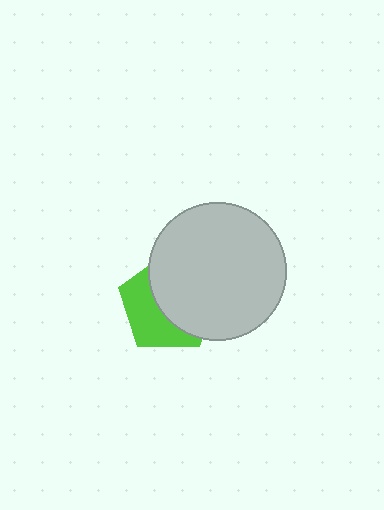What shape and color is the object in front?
The object in front is a light gray circle.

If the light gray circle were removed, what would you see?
You would see the complete lime pentagon.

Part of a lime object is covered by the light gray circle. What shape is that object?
It is a pentagon.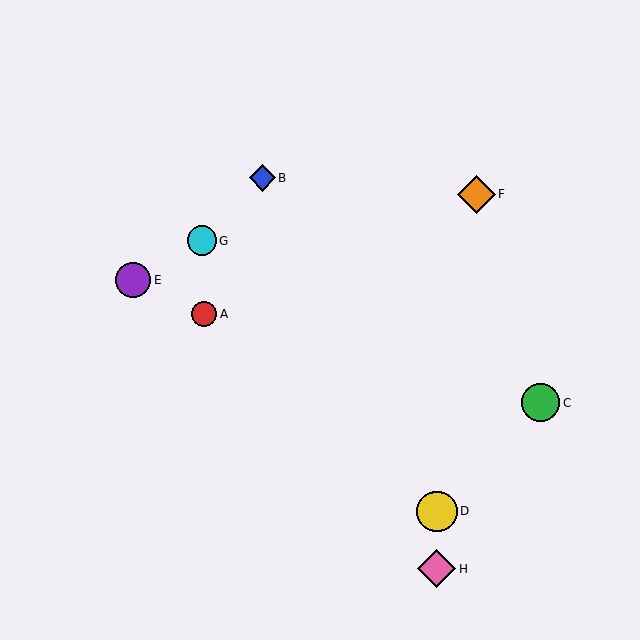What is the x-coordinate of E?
Object E is at x≈133.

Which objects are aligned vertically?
Objects D, H are aligned vertically.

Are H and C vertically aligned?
No, H is at x≈437 and C is at x≈541.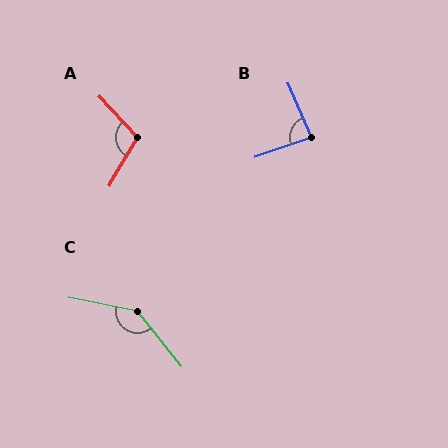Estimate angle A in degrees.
Approximately 107 degrees.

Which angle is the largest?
C, at approximately 139 degrees.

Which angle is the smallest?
B, at approximately 87 degrees.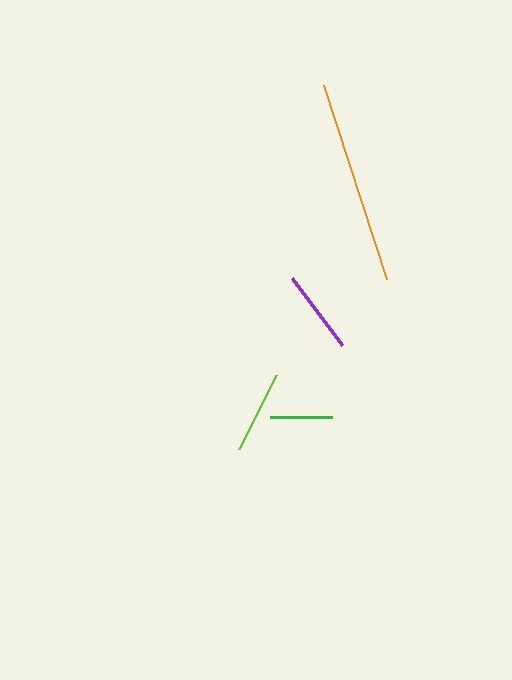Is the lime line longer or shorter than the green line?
The lime line is longer than the green line.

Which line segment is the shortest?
The green line is the shortest at approximately 62 pixels.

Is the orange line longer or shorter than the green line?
The orange line is longer than the green line.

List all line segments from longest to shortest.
From longest to shortest: orange, purple, lime, green.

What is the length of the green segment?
The green segment is approximately 62 pixels long.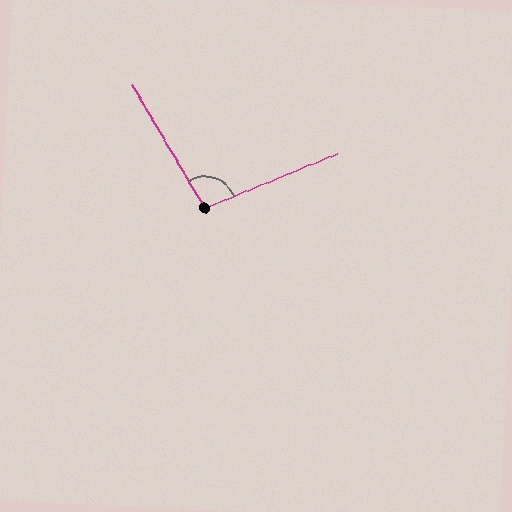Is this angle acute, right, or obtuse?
It is obtuse.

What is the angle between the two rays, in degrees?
Approximately 98 degrees.